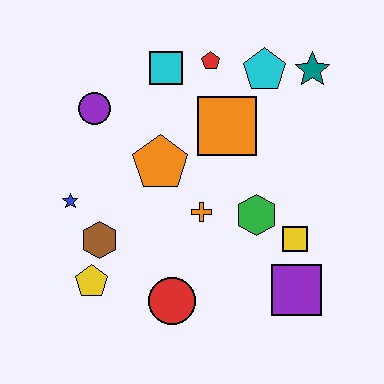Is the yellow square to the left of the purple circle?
No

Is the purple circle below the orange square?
No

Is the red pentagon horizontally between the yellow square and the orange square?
No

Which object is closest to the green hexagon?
The yellow square is closest to the green hexagon.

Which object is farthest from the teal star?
The yellow pentagon is farthest from the teal star.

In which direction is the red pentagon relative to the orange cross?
The red pentagon is above the orange cross.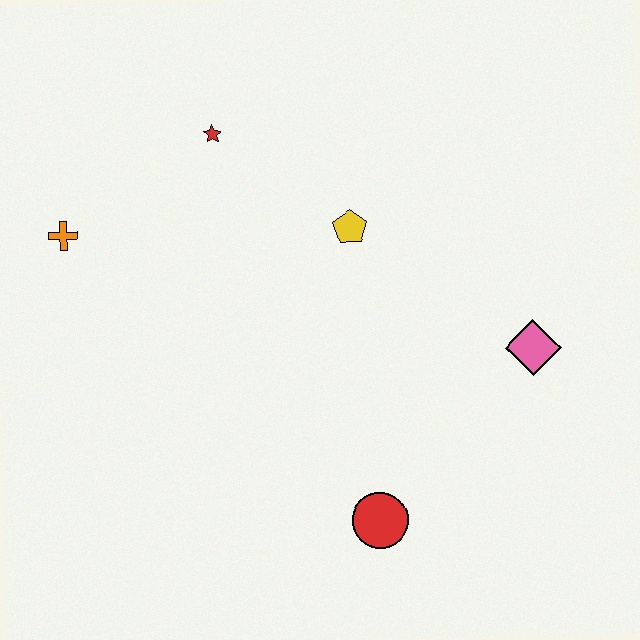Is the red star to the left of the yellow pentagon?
Yes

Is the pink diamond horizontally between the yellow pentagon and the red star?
No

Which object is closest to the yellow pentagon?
The red star is closest to the yellow pentagon.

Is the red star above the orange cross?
Yes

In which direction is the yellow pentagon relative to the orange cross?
The yellow pentagon is to the right of the orange cross.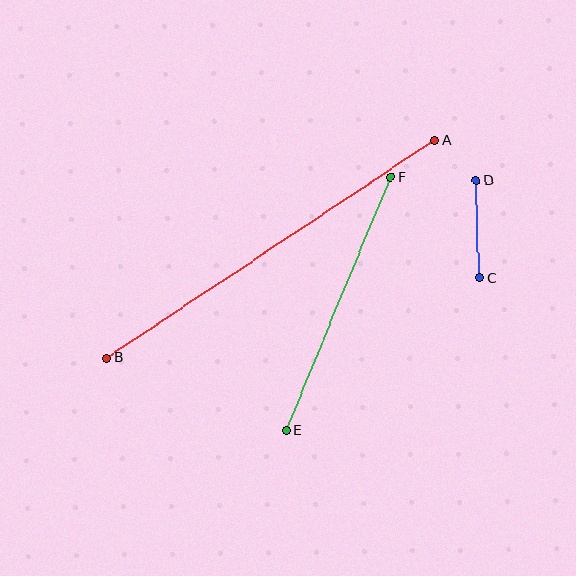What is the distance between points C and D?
The distance is approximately 98 pixels.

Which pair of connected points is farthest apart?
Points A and B are farthest apart.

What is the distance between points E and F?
The distance is approximately 274 pixels.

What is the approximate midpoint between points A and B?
The midpoint is at approximately (271, 249) pixels.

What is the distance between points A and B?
The distance is approximately 393 pixels.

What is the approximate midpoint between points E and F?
The midpoint is at approximately (339, 304) pixels.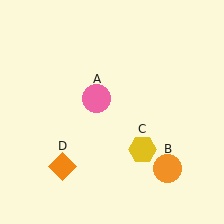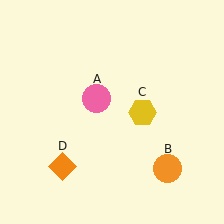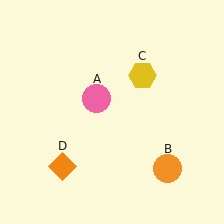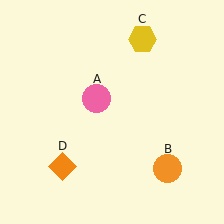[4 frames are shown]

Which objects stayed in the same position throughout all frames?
Pink circle (object A) and orange circle (object B) and orange diamond (object D) remained stationary.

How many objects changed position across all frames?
1 object changed position: yellow hexagon (object C).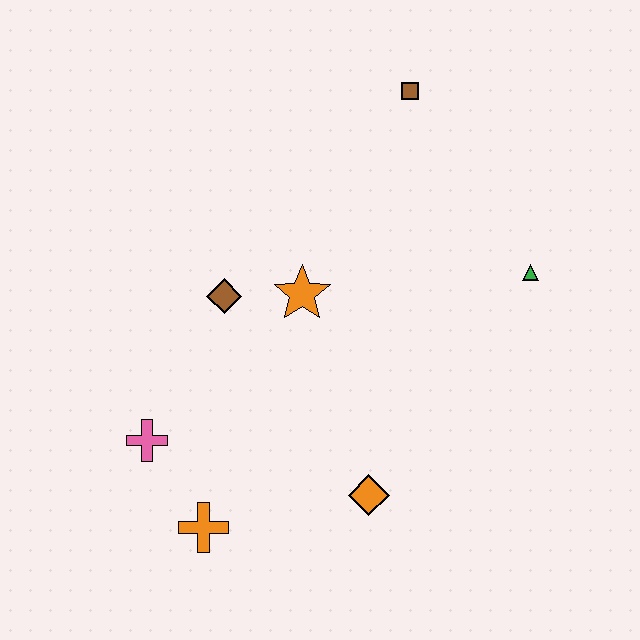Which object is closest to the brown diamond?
The orange star is closest to the brown diamond.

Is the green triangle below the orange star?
No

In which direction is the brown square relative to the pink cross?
The brown square is above the pink cross.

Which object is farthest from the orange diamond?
The brown square is farthest from the orange diamond.